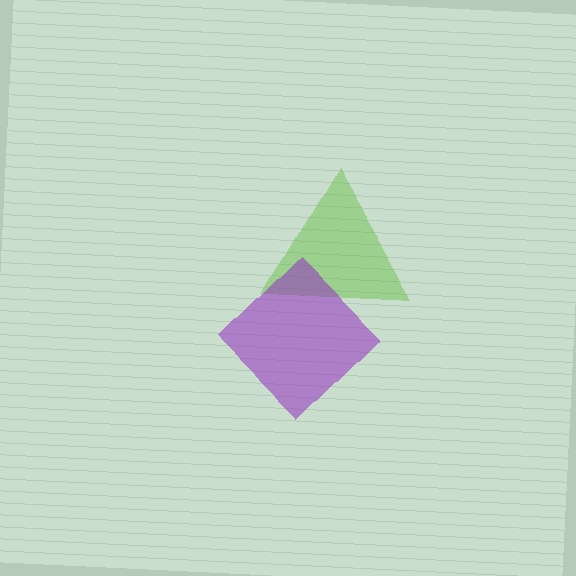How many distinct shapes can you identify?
There are 2 distinct shapes: a lime triangle, a purple diamond.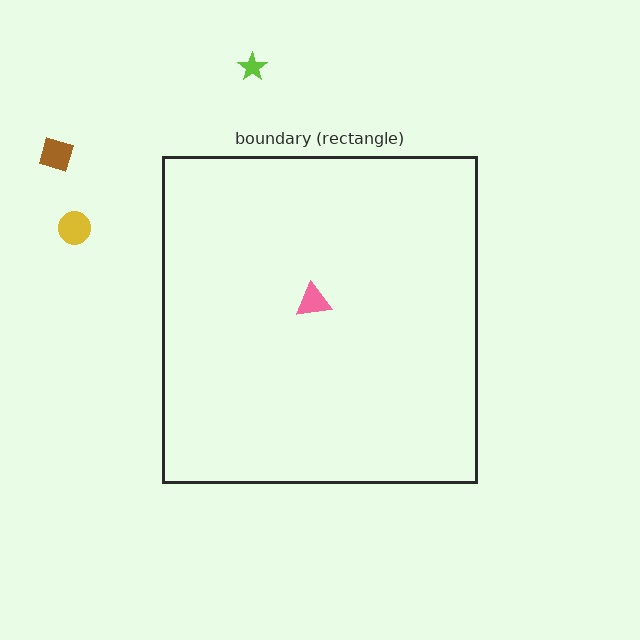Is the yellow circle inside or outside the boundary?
Outside.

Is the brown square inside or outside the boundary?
Outside.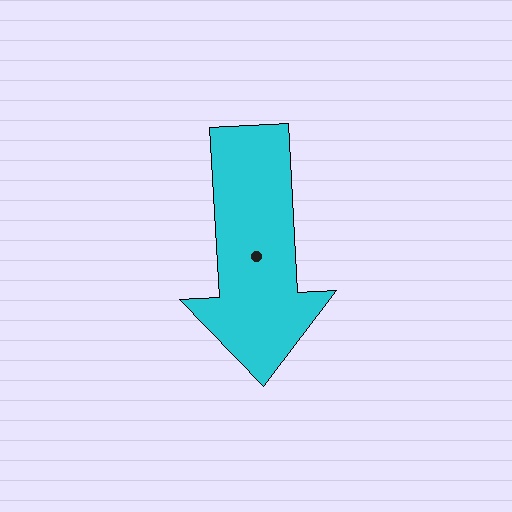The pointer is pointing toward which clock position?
Roughly 6 o'clock.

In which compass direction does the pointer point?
South.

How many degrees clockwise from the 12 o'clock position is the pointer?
Approximately 177 degrees.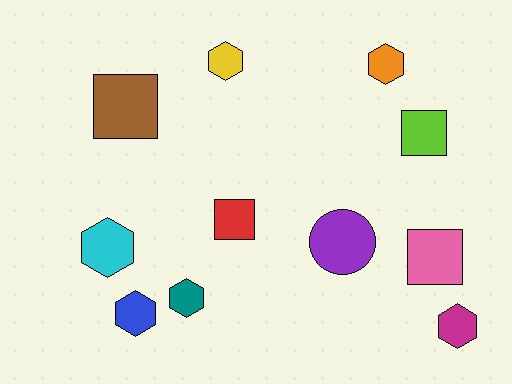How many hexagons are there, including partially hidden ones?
There are 6 hexagons.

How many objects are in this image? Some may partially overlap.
There are 11 objects.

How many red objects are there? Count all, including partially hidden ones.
There is 1 red object.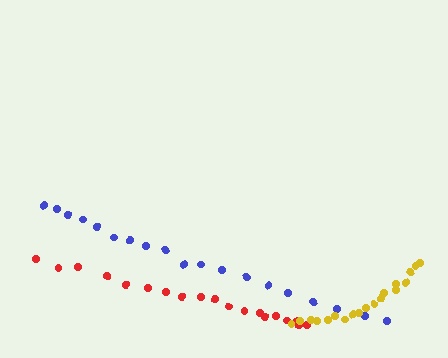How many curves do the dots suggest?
There are 3 distinct paths.